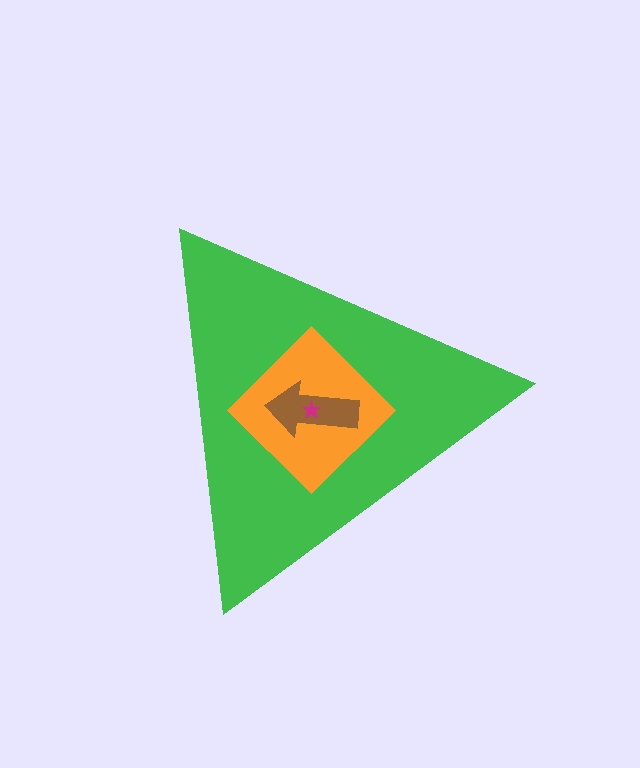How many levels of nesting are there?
4.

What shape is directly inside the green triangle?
The orange diamond.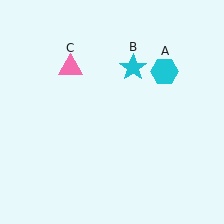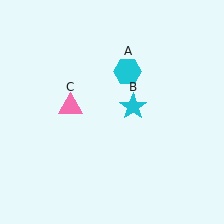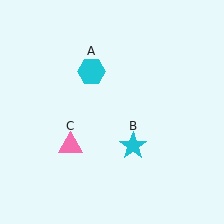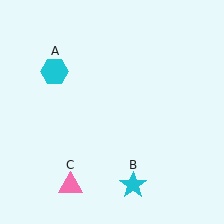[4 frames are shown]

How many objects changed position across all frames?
3 objects changed position: cyan hexagon (object A), cyan star (object B), pink triangle (object C).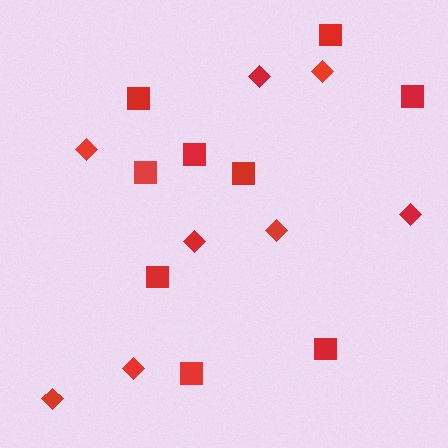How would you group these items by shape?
There are 2 groups: one group of squares (9) and one group of diamonds (8).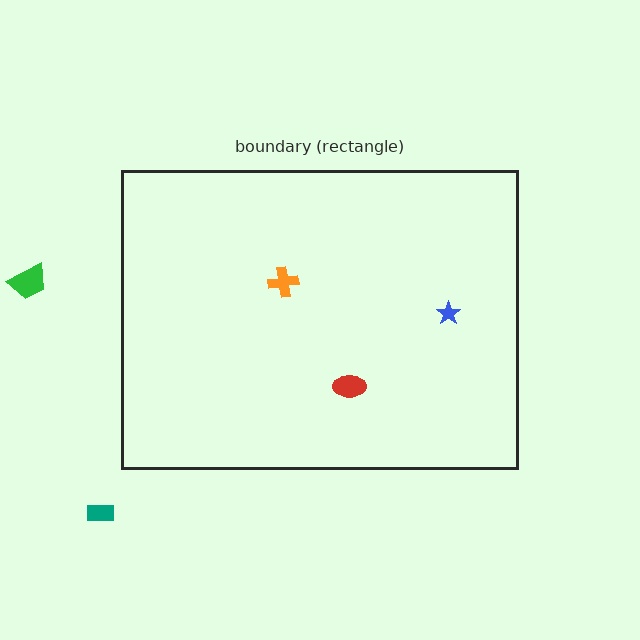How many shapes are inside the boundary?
3 inside, 2 outside.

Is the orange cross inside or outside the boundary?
Inside.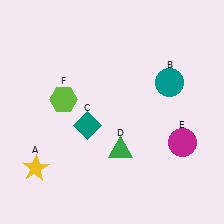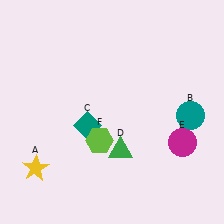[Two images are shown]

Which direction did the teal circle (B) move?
The teal circle (B) moved down.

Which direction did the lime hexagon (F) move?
The lime hexagon (F) moved down.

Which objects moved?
The objects that moved are: the teal circle (B), the lime hexagon (F).